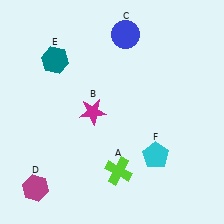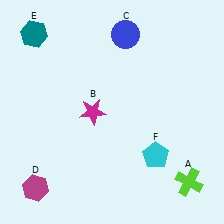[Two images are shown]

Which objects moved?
The objects that moved are: the lime cross (A), the teal hexagon (E).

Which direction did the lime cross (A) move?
The lime cross (A) moved right.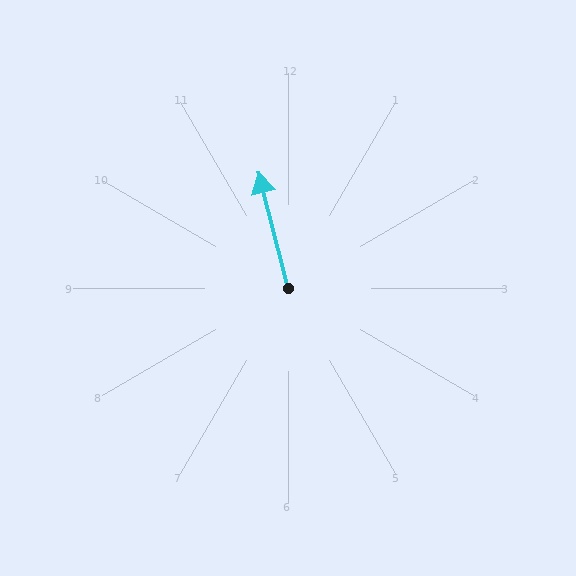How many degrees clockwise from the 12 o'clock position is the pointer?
Approximately 346 degrees.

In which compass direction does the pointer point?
North.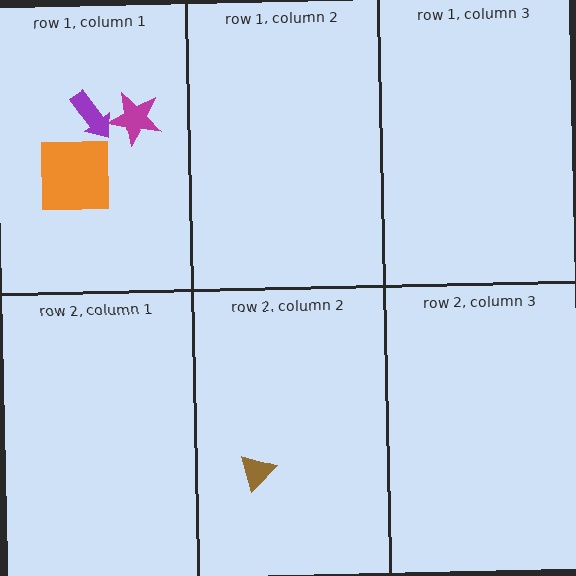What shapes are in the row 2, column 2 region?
The brown triangle.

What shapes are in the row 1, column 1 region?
The orange square, the magenta star, the purple arrow.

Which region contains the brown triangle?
The row 2, column 2 region.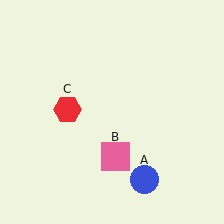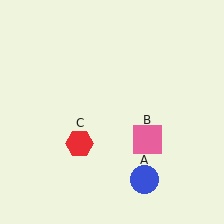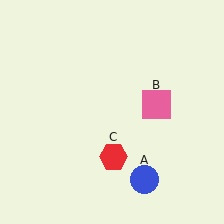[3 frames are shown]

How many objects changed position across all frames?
2 objects changed position: pink square (object B), red hexagon (object C).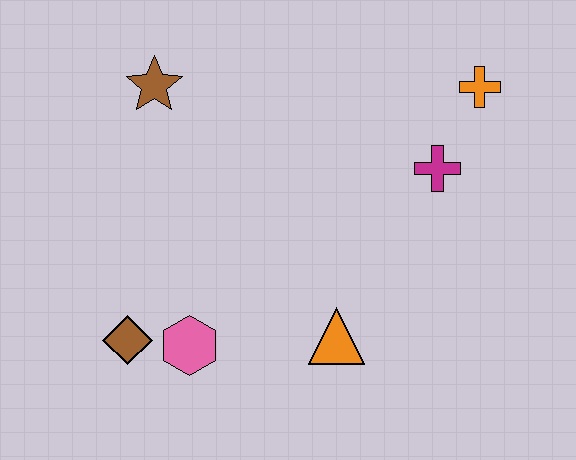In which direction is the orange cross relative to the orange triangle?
The orange cross is above the orange triangle.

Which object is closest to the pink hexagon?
The brown diamond is closest to the pink hexagon.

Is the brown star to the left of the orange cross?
Yes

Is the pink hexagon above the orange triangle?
No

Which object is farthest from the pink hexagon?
The orange cross is farthest from the pink hexagon.